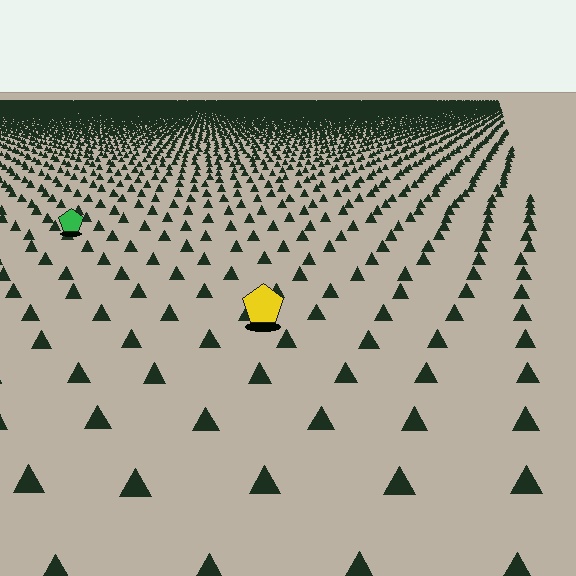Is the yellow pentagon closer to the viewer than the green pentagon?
Yes. The yellow pentagon is closer — you can tell from the texture gradient: the ground texture is coarser near it.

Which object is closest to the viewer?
The yellow pentagon is closest. The texture marks near it are larger and more spread out.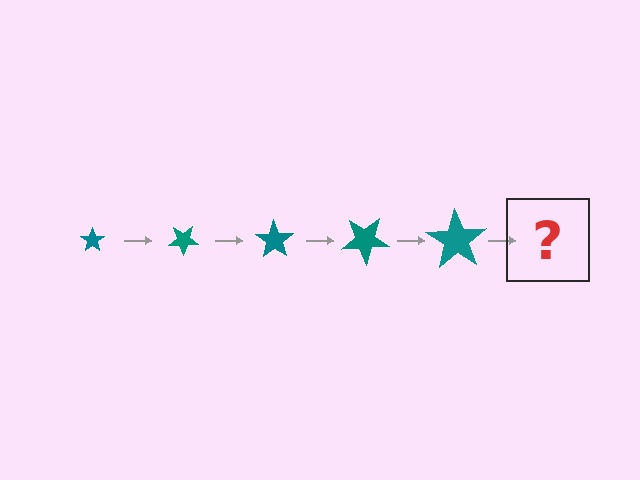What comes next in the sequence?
The next element should be a star, larger than the previous one and rotated 175 degrees from the start.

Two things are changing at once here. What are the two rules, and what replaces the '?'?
The two rules are that the star grows larger each step and it rotates 35 degrees each step. The '?' should be a star, larger than the previous one and rotated 175 degrees from the start.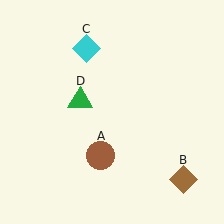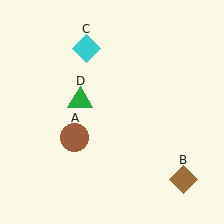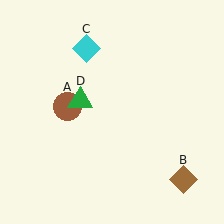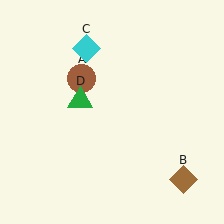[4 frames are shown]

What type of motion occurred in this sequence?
The brown circle (object A) rotated clockwise around the center of the scene.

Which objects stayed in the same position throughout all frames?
Brown diamond (object B) and cyan diamond (object C) and green triangle (object D) remained stationary.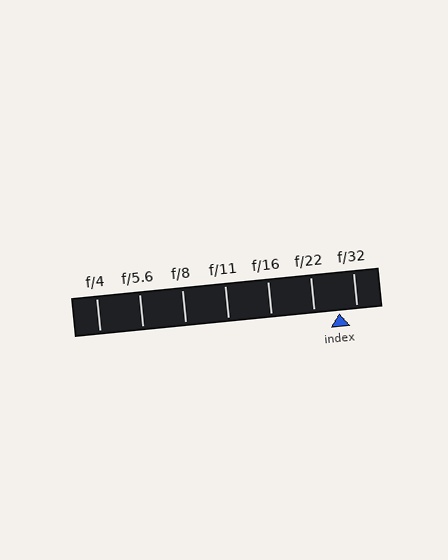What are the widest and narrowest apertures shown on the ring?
The widest aperture shown is f/4 and the narrowest is f/32.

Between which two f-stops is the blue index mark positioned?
The index mark is between f/22 and f/32.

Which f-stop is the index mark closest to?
The index mark is closest to f/32.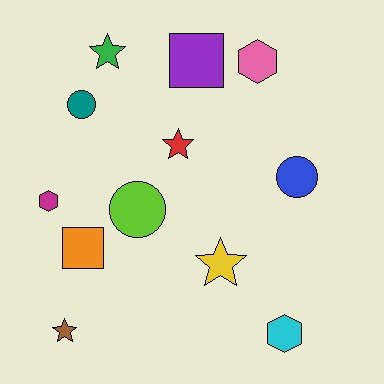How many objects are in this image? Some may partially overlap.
There are 12 objects.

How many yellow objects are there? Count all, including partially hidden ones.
There is 1 yellow object.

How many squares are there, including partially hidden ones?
There are 2 squares.